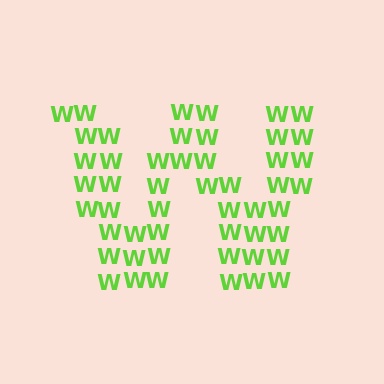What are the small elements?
The small elements are letter W's.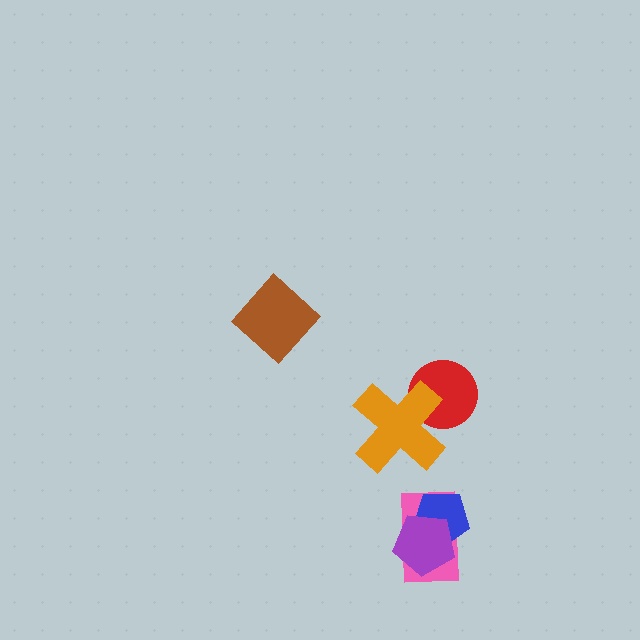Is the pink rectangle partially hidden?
Yes, it is partially covered by another shape.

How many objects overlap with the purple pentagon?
2 objects overlap with the purple pentagon.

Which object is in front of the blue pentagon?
The purple pentagon is in front of the blue pentagon.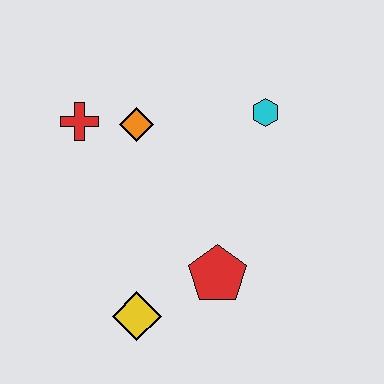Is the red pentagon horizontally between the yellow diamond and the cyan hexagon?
Yes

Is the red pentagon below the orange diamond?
Yes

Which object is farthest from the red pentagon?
The red cross is farthest from the red pentagon.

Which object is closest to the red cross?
The orange diamond is closest to the red cross.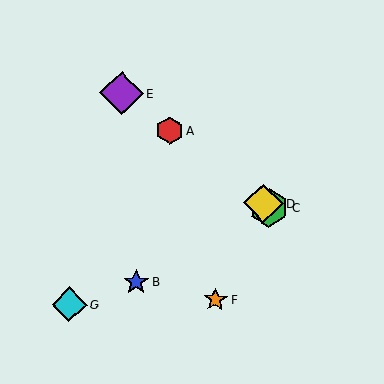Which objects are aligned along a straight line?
Objects A, C, D, E are aligned along a straight line.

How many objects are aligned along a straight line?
4 objects (A, C, D, E) are aligned along a straight line.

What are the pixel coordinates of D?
Object D is at (263, 203).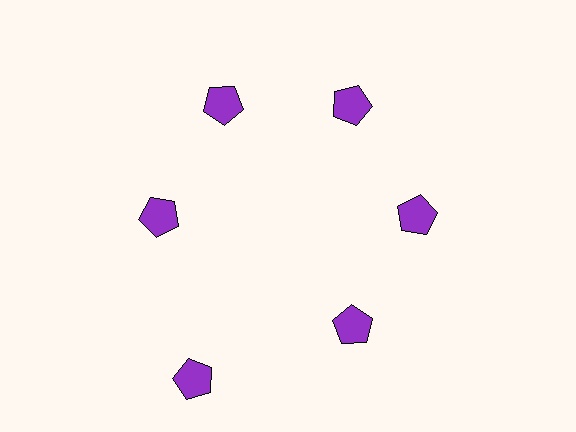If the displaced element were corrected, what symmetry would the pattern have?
It would have 6-fold rotational symmetry — the pattern would map onto itself every 60 degrees.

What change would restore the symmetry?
The symmetry would be restored by moving it inward, back onto the ring so that all 6 pentagons sit at equal angles and equal distance from the center.